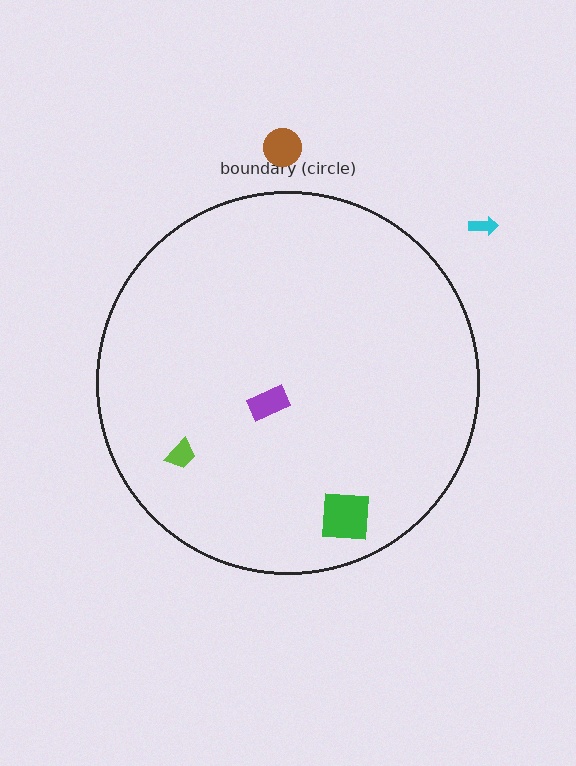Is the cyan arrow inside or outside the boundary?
Outside.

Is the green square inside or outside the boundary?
Inside.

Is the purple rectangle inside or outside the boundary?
Inside.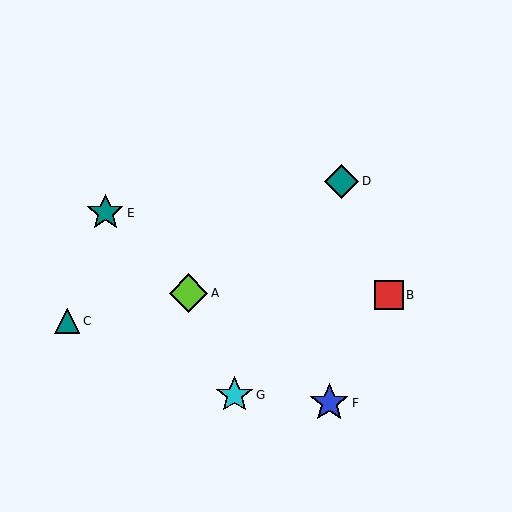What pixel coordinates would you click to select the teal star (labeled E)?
Click at (105, 213) to select the teal star E.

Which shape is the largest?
The blue star (labeled F) is the largest.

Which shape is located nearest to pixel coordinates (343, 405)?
The blue star (labeled F) at (329, 403) is nearest to that location.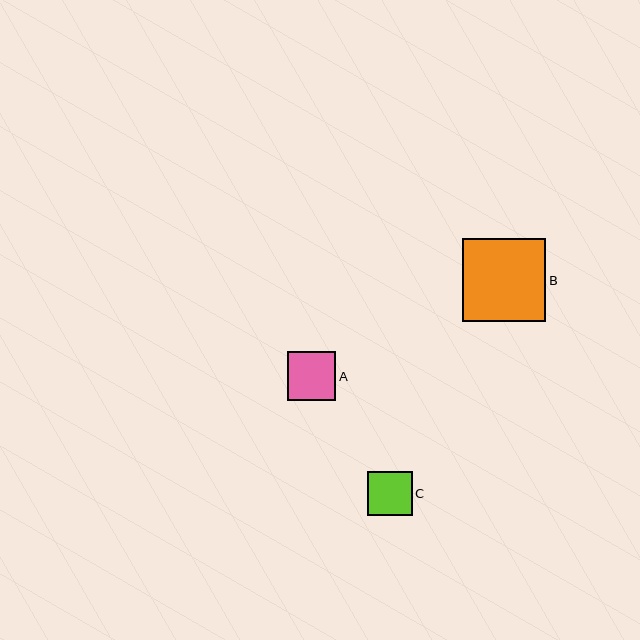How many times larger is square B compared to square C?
Square B is approximately 1.9 times the size of square C.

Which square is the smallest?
Square C is the smallest with a size of approximately 44 pixels.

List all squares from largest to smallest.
From largest to smallest: B, A, C.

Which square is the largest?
Square B is the largest with a size of approximately 84 pixels.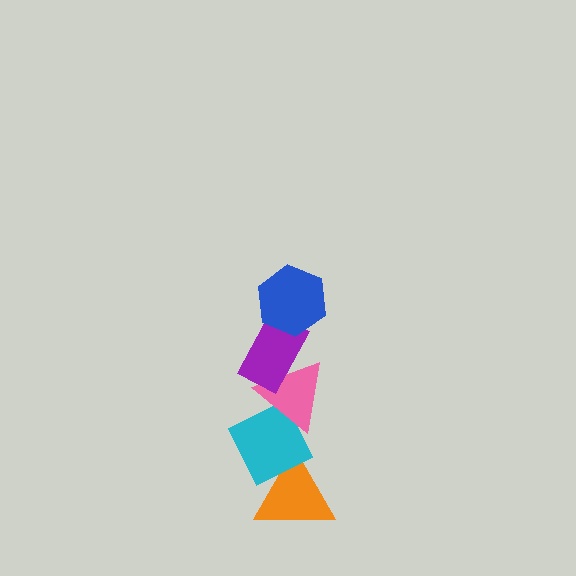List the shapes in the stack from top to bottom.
From top to bottom: the blue hexagon, the purple rectangle, the pink triangle, the cyan diamond, the orange triangle.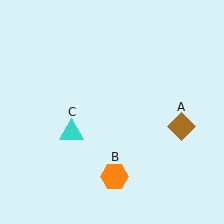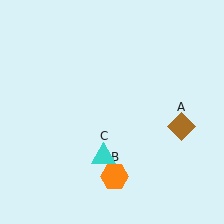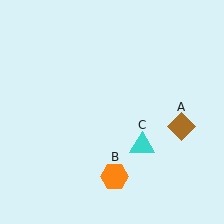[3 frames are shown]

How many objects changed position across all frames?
1 object changed position: cyan triangle (object C).